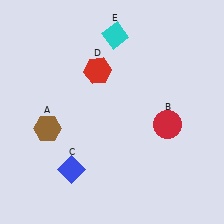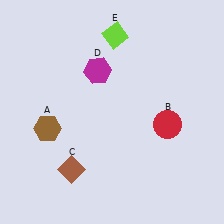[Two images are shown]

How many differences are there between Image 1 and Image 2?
There are 3 differences between the two images.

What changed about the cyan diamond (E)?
In Image 1, E is cyan. In Image 2, it changed to lime.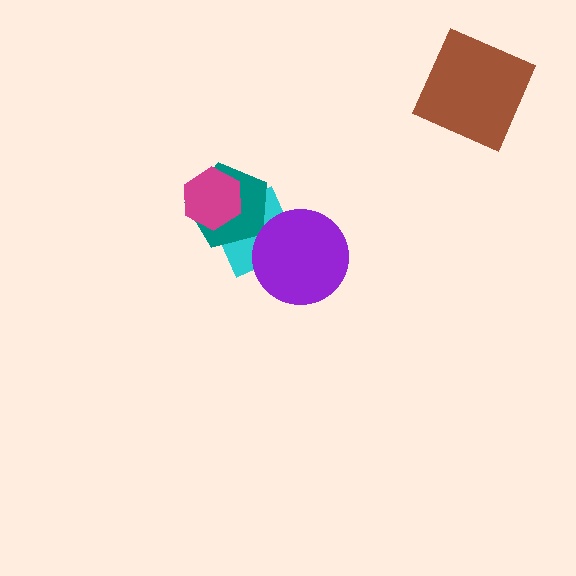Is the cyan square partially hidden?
Yes, it is partially covered by another shape.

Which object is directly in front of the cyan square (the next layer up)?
The teal pentagon is directly in front of the cyan square.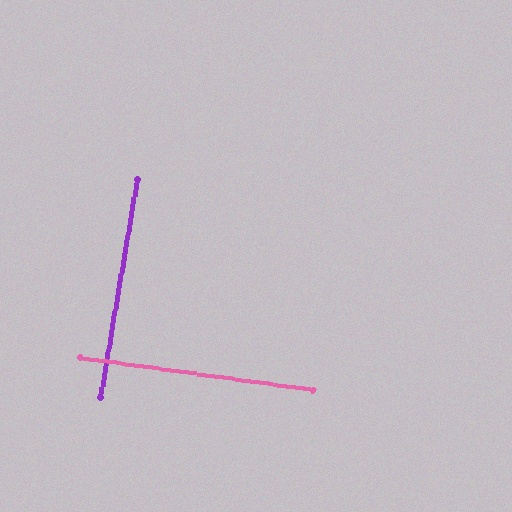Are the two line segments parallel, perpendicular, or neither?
Perpendicular — they meet at approximately 88°.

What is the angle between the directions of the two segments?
Approximately 88 degrees.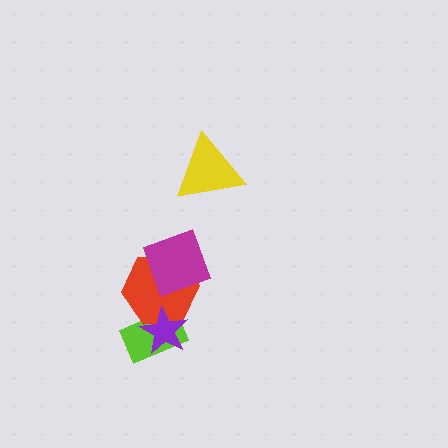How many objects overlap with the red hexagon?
3 objects overlap with the red hexagon.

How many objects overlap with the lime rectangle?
2 objects overlap with the lime rectangle.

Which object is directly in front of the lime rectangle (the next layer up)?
The red hexagon is directly in front of the lime rectangle.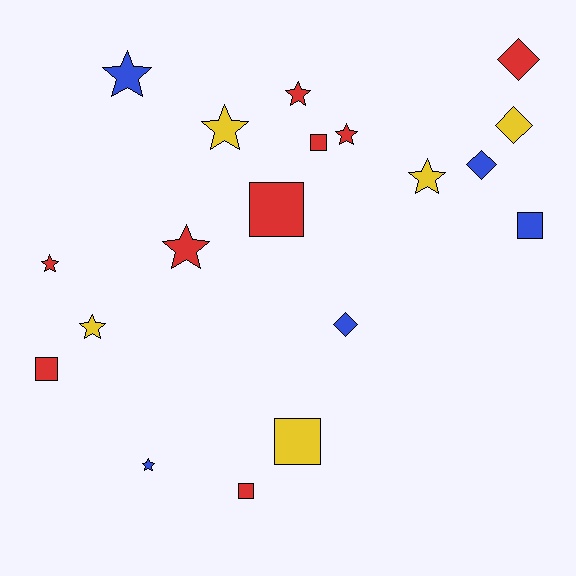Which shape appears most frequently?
Star, with 9 objects.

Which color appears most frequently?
Red, with 9 objects.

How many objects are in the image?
There are 19 objects.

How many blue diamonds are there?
There are 2 blue diamonds.